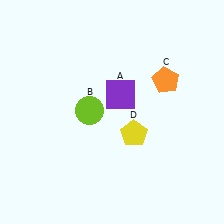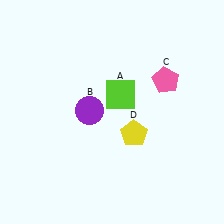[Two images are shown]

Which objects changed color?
A changed from purple to lime. B changed from lime to purple. C changed from orange to pink.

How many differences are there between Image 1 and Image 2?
There are 3 differences between the two images.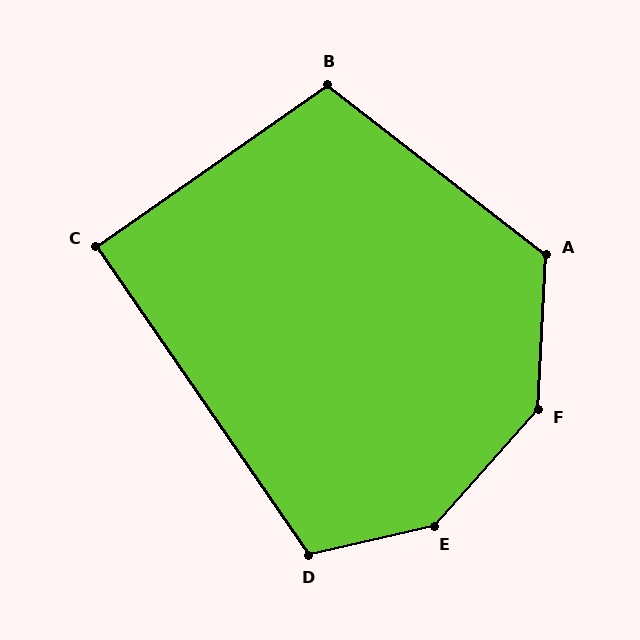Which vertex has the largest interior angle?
E, at approximately 145 degrees.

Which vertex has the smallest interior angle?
C, at approximately 90 degrees.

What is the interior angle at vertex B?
Approximately 107 degrees (obtuse).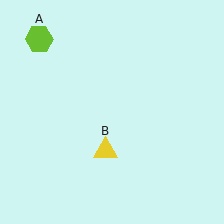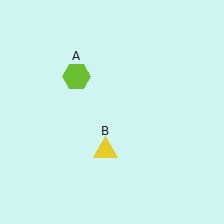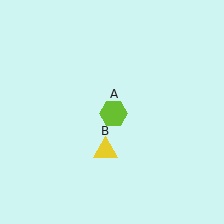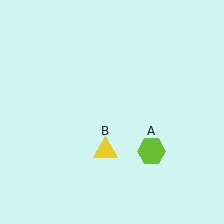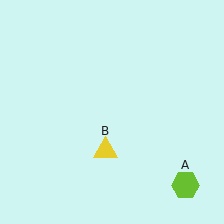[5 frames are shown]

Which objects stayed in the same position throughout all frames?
Yellow triangle (object B) remained stationary.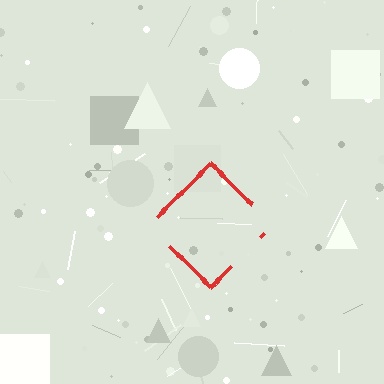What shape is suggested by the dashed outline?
The dashed outline suggests a diamond.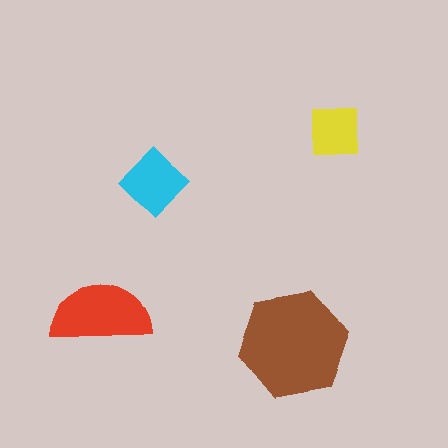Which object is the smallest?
The yellow square.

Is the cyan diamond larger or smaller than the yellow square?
Larger.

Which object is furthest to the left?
The red semicircle is leftmost.